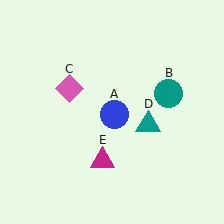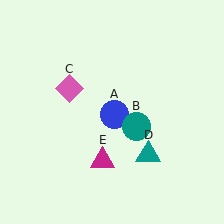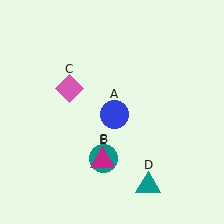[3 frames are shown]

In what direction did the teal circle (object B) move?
The teal circle (object B) moved down and to the left.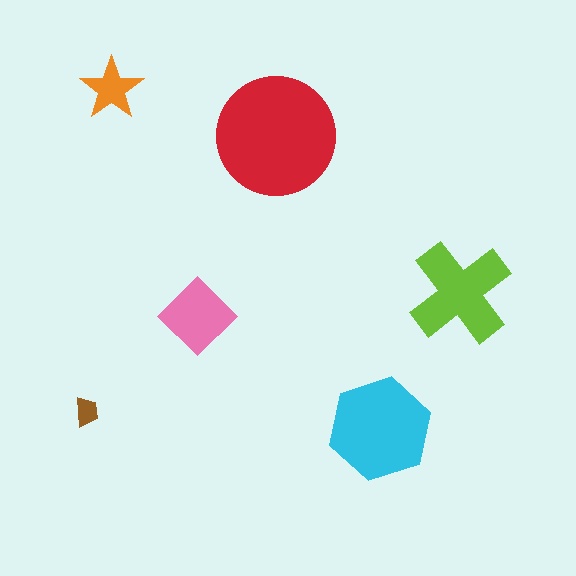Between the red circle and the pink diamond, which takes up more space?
The red circle.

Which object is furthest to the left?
The brown trapezoid is leftmost.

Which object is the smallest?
The brown trapezoid.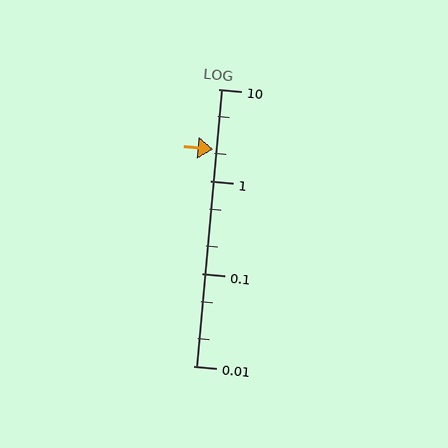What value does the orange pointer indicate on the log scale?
The pointer indicates approximately 2.2.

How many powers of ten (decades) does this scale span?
The scale spans 3 decades, from 0.01 to 10.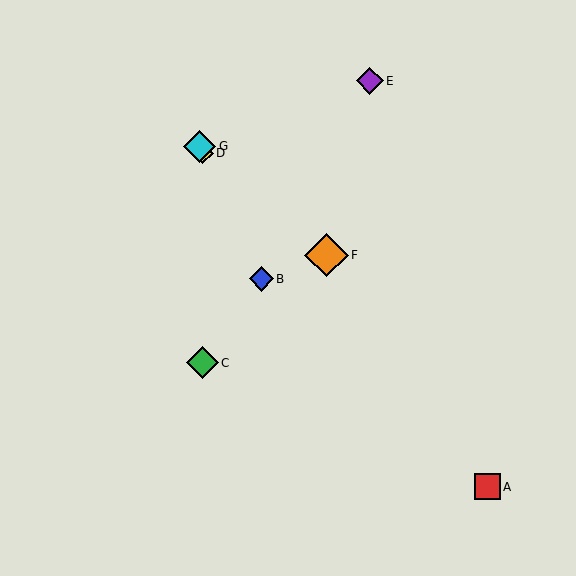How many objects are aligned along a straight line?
3 objects (B, D, G) are aligned along a straight line.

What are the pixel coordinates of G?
Object G is at (199, 146).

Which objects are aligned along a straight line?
Objects B, D, G are aligned along a straight line.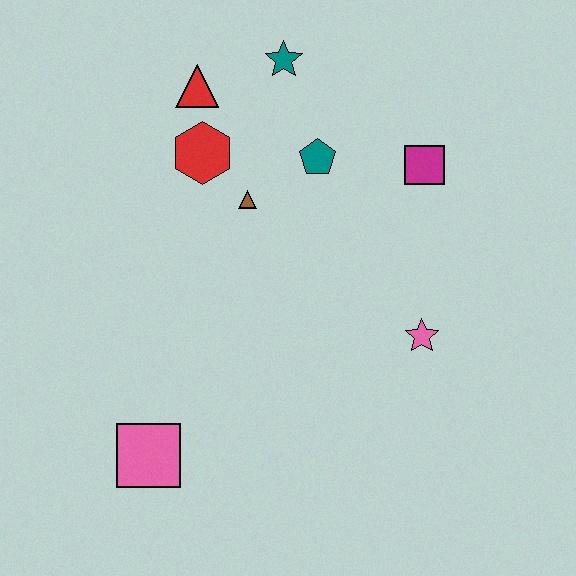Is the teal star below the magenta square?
No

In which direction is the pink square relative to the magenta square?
The pink square is below the magenta square.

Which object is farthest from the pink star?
The red triangle is farthest from the pink star.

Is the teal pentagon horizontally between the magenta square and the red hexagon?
Yes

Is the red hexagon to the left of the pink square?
No